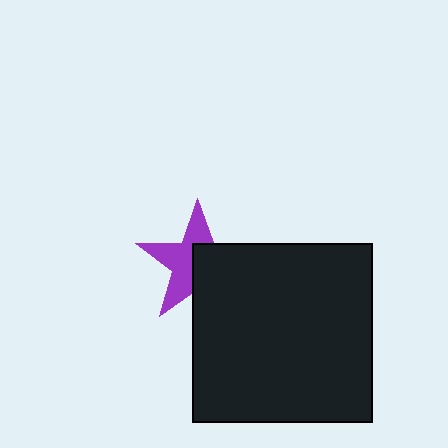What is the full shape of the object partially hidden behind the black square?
The partially hidden object is a purple star.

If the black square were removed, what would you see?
You would see the complete purple star.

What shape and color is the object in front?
The object in front is a black square.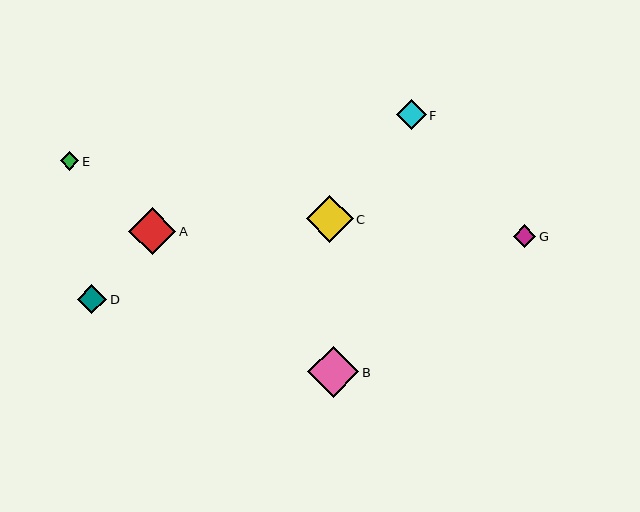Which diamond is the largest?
Diamond B is the largest with a size of approximately 52 pixels.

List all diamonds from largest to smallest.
From largest to smallest: B, C, A, F, D, G, E.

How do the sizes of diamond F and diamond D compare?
Diamond F and diamond D are approximately the same size.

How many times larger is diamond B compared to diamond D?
Diamond B is approximately 1.8 times the size of diamond D.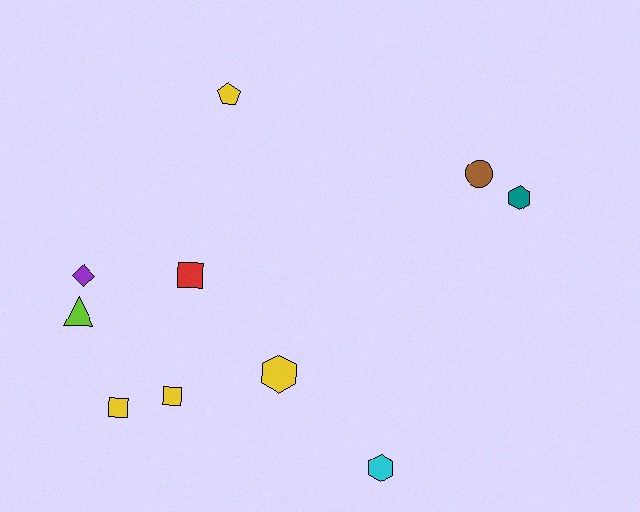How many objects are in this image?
There are 10 objects.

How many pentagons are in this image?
There is 1 pentagon.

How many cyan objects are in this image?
There is 1 cyan object.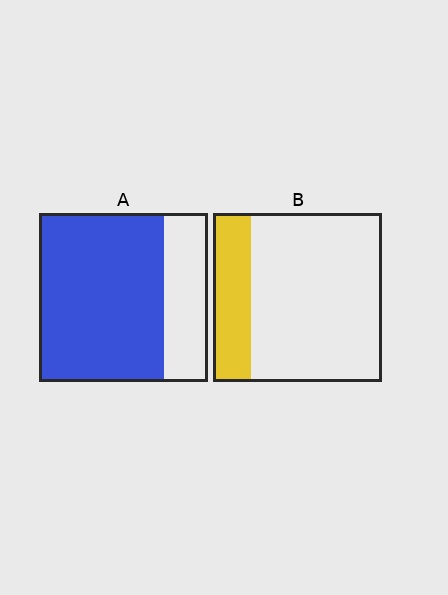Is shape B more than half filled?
No.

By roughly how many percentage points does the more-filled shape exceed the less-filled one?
By roughly 50 percentage points (A over B).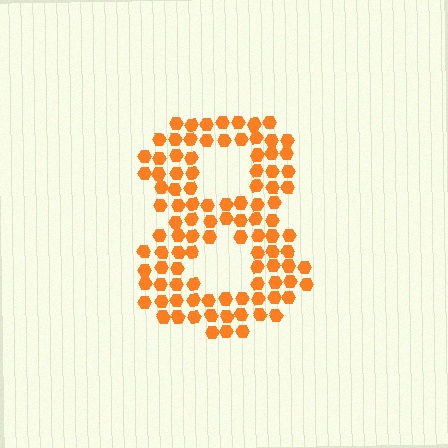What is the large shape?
The large shape is the digit 8.